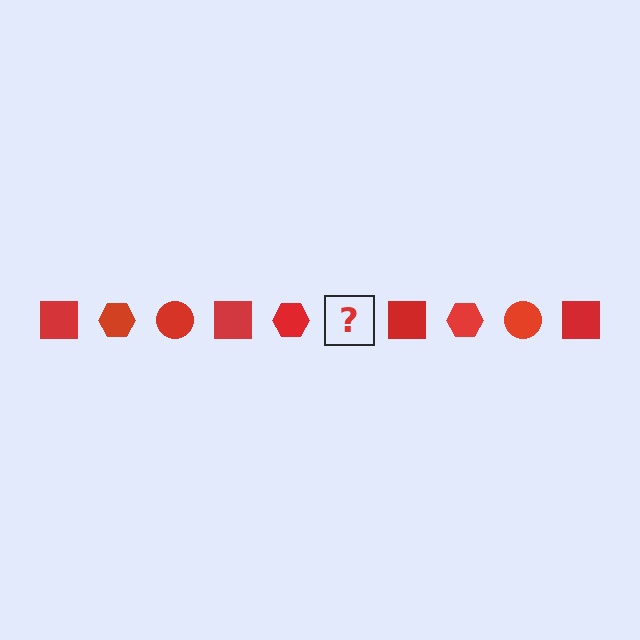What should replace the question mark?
The question mark should be replaced with a red circle.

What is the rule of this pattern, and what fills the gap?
The rule is that the pattern cycles through square, hexagon, circle shapes in red. The gap should be filled with a red circle.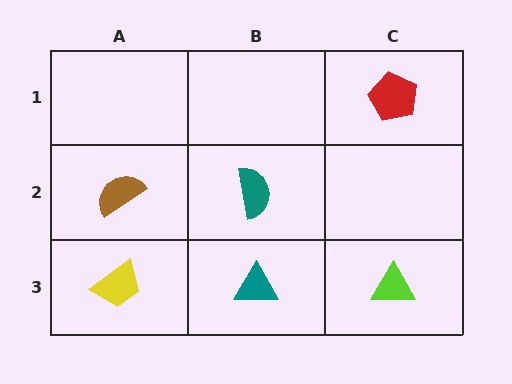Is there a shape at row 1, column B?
No, that cell is empty.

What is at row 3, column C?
A lime triangle.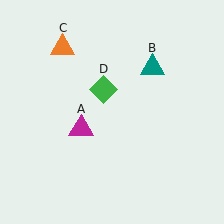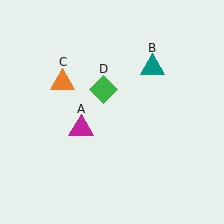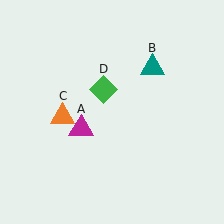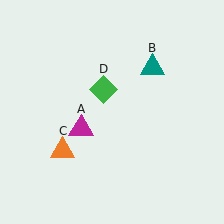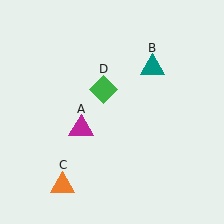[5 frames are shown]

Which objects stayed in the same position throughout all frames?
Magenta triangle (object A) and teal triangle (object B) and green diamond (object D) remained stationary.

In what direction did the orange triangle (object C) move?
The orange triangle (object C) moved down.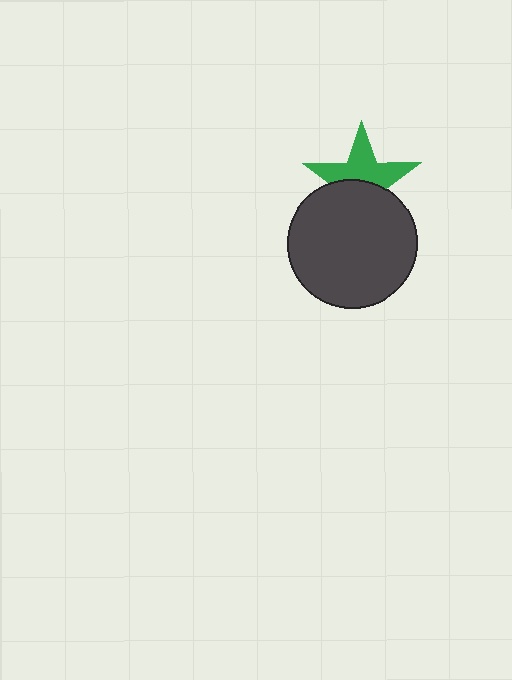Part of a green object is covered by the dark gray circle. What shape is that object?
It is a star.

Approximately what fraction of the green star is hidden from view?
Roughly 47% of the green star is hidden behind the dark gray circle.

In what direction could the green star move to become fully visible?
The green star could move up. That would shift it out from behind the dark gray circle entirely.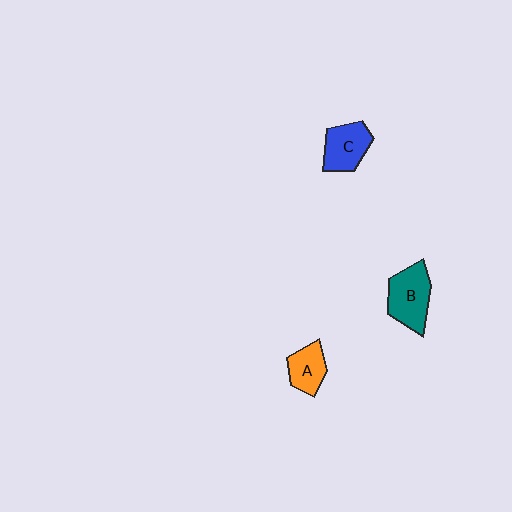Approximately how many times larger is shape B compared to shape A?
Approximately 1.5 times.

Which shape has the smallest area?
Shape A (orange).